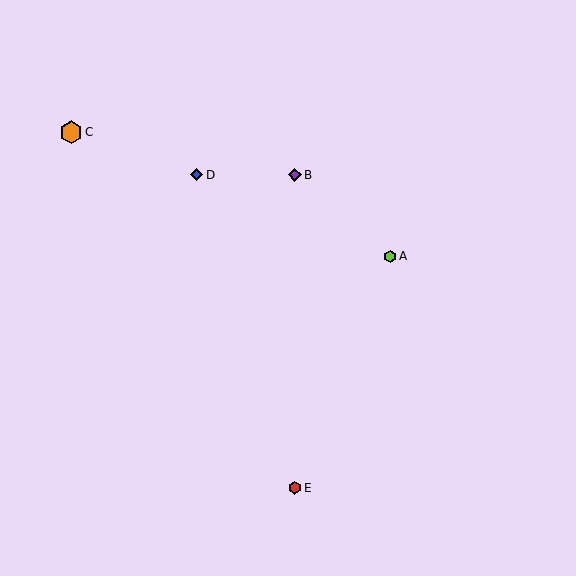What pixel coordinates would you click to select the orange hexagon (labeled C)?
Click at (71, 132) to select the orange hexagon C.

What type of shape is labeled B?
Shape B is a purple diamond.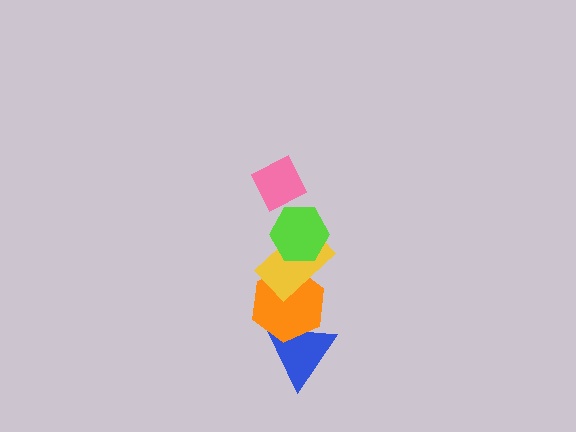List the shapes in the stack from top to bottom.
From top to bottom: the pink diamond, the lime hexagon, the yellow rectangle, the orange hexagon, the blue triangle.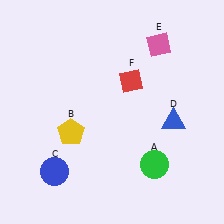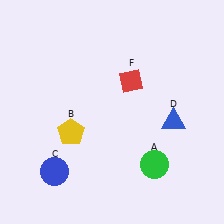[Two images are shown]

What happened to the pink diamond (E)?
The pink diamond (E) was removed in Image 2. It was in the top-right area of Image 1.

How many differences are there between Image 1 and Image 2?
There is 1 difference between the two images.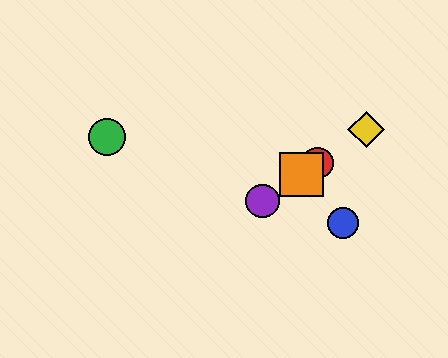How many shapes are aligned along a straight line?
4 shapes (the red circle, the yellow diamond, the purple circle, the orange square) are aligned along a straight line.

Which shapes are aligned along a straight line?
The red circle, the yellow diamond, the purple circle, the orange square are aligned along a straight line.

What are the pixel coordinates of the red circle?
The red circle is at (317, 163).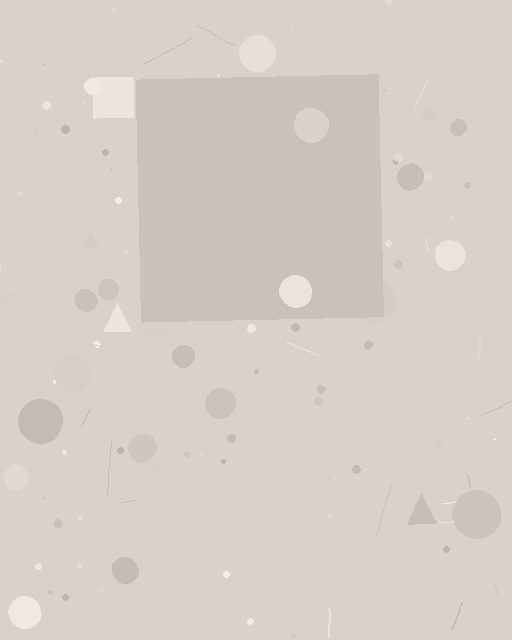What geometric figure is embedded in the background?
A square is embedded in the background.